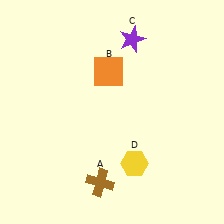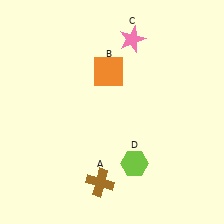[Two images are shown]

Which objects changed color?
C changed from purple to pink. D changed from yellow to lime.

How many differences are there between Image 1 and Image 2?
There are 2 differences between the two images.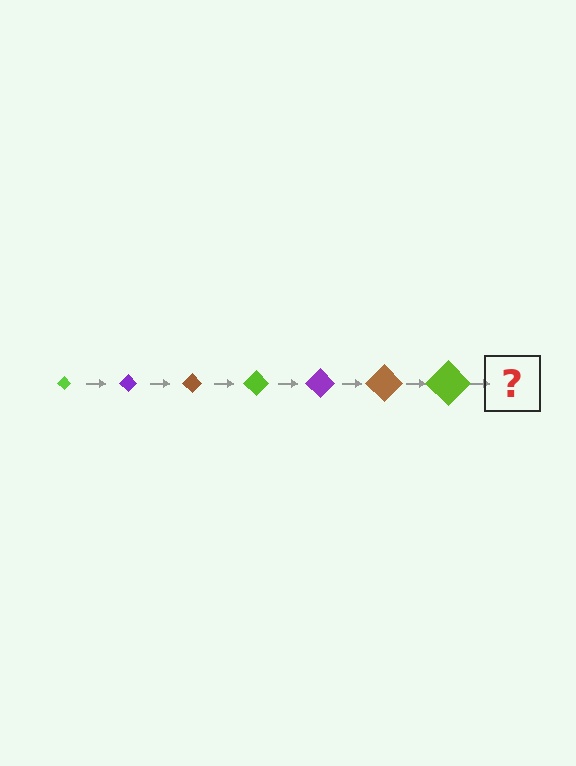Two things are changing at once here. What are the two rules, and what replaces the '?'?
The two rules are that the diamond grows larger each step and the color cycles through lime, purple, and brown. The '?' should be a purple diamond, larger than the previous one.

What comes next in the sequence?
The next element should be a purple diamond, larger than the previous one.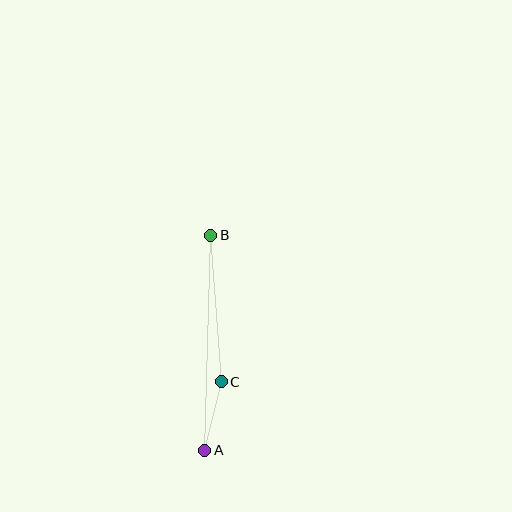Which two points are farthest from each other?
Points A and B are farthest from each other.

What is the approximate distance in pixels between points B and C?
The distance between B and C is approximately 146 pixels.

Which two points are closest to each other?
Points A and C are closest to each other.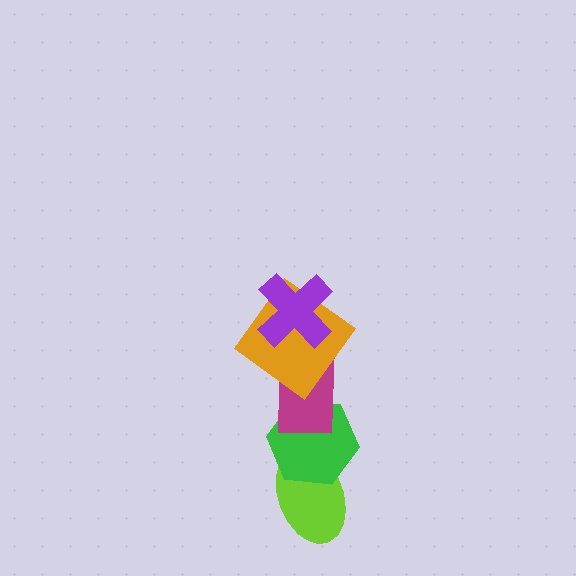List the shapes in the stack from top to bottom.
From top to bottom: the purple cross, the orange diamond, the magenta rectangle, the green hexagon, the lime ellipse.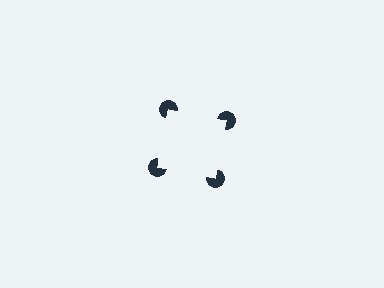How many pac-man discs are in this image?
There are 4 — one at each vertex of the illusory square.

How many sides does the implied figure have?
4 sides.